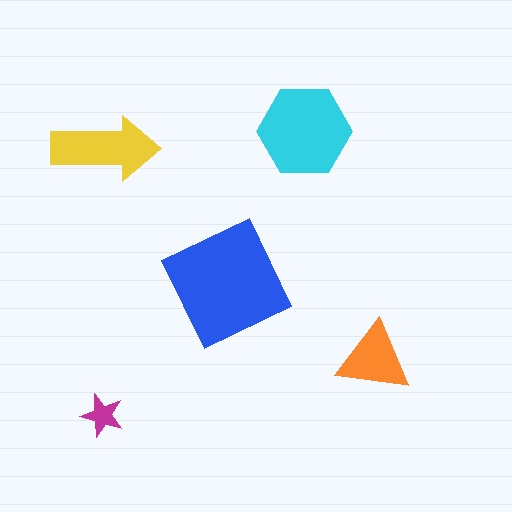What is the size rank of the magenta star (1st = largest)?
5th.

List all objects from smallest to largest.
The magenta star, the orange triangle, the yellow arrow, the cyan hexagon, the blue square.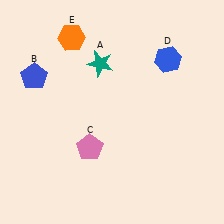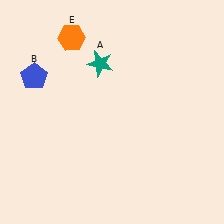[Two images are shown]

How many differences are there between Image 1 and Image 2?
There are 2 differences between the two images.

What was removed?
The pink pentagon (C), the blue hexagon (D) were removed in Image 2.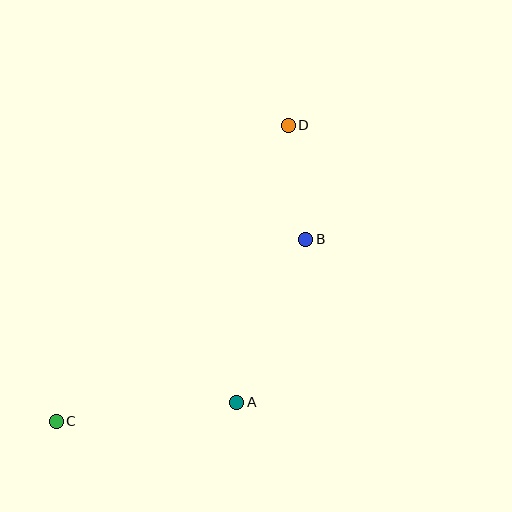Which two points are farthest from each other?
Points C and D are farthest from each other.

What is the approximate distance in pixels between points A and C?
The distance between A and C is approximately 181 pixels.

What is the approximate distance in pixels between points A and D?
The distance between A and D is approximately 282 pixels.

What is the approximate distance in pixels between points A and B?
The distance between A and B is approximately 177 pixels.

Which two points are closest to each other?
Points B and D are closest to each other.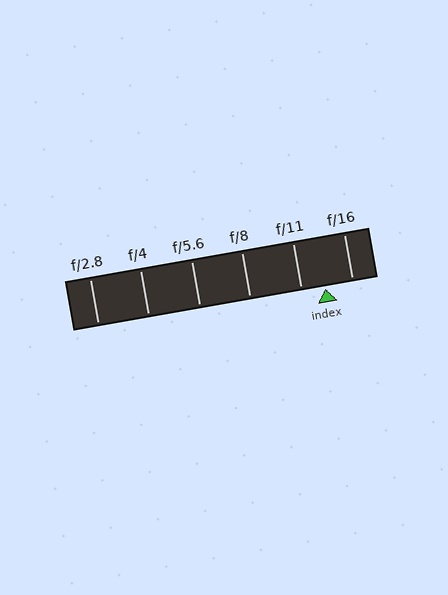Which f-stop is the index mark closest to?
The index mark is closest to f/11.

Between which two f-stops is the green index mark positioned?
The index mark is between f/11 and f/16.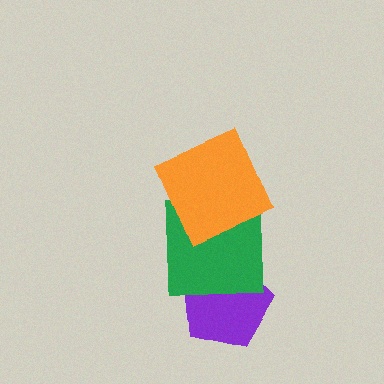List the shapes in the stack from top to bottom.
From top to bottom: the orange square, the green square, the purple pentagon.